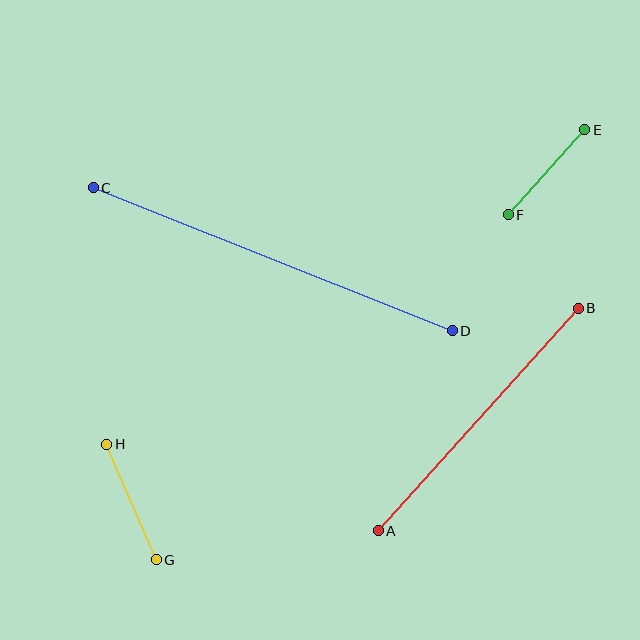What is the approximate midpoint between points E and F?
The midpoint is at approximately (547, 172) pixels.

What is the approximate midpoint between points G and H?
The midpoint is at approximately (131, 502) pixels.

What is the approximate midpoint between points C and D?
The midpoint is at approximately (273, 259) pixels.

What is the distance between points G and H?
The distance is approximately 126 pixels.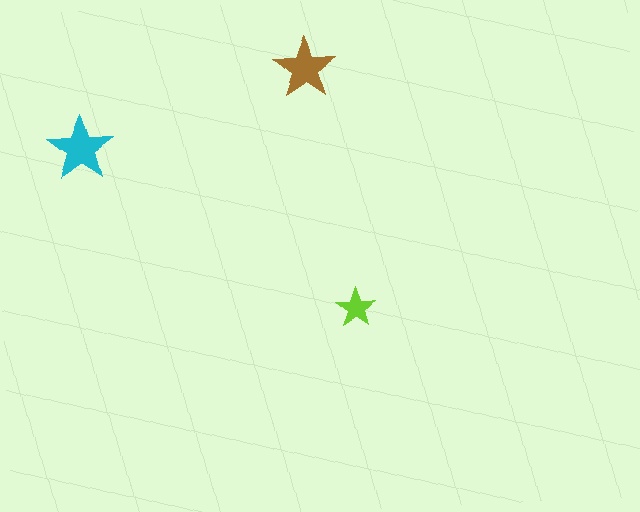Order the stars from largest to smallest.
the cyan one, the brown one, the lime one.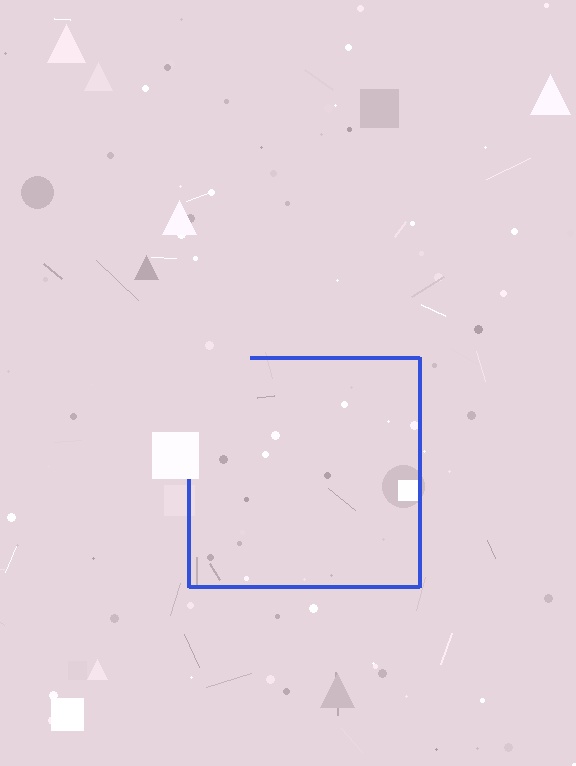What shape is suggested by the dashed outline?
The dashed outline suggests a square.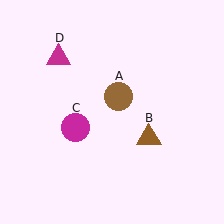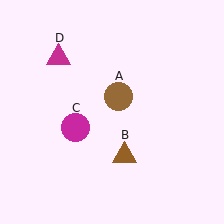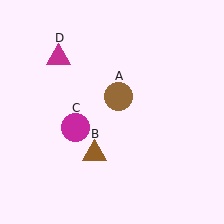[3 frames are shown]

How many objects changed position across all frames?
1 object changed position: brown triangle (object B).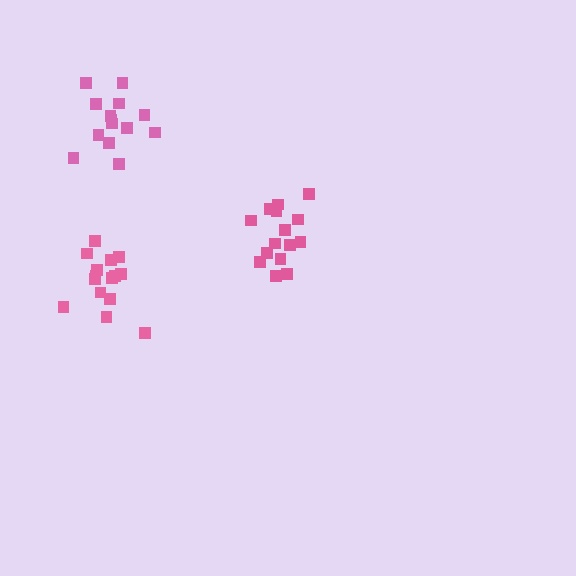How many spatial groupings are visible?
There are 3 spatial groupings.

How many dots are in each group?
Group 1: 15 dots, Group 2: 15 dots, Group 3: 14 dots (44 total).